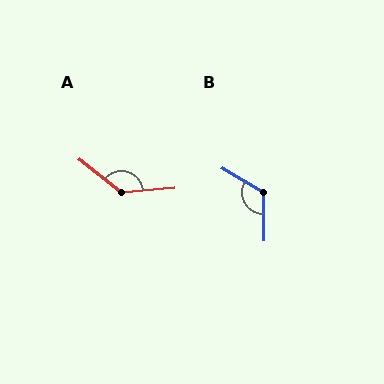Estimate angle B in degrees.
Approximately 121 degrees.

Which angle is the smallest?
B, at approximately 121 degrees.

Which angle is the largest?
A, at approximately 137 degrees.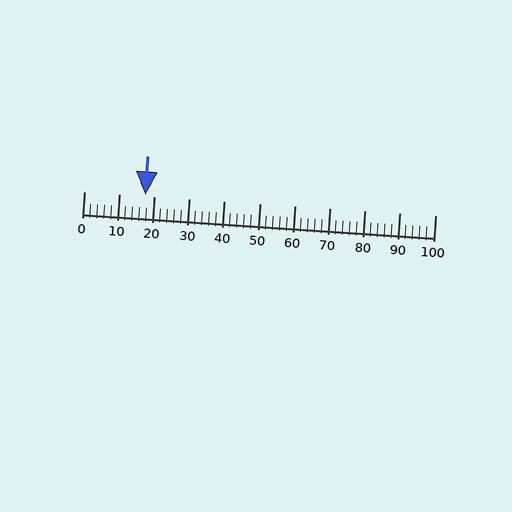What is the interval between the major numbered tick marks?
The major tick marks are spaced 10 units apart.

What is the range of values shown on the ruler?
The ruler shows values from 0 to 100.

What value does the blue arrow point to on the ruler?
The blue arrow points to approximately 18.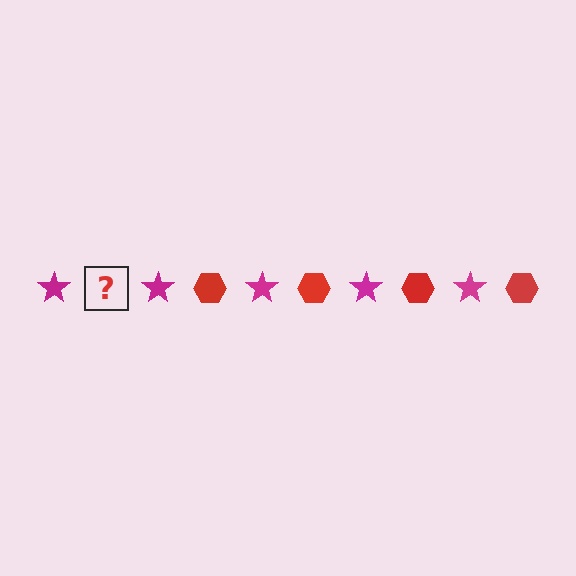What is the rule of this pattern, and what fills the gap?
The rule is that the pattern alternates between magenta star and red hexagon. The gap should be filled with a red hexagon.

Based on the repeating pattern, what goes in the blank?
The blank should be a red hexagon.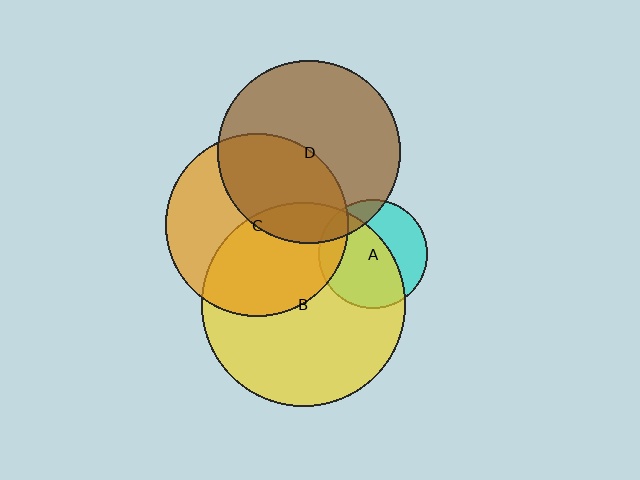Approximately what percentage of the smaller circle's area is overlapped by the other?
Approximately 15%.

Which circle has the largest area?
Circle B (yellow).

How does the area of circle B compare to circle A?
Approximately 3.5 times.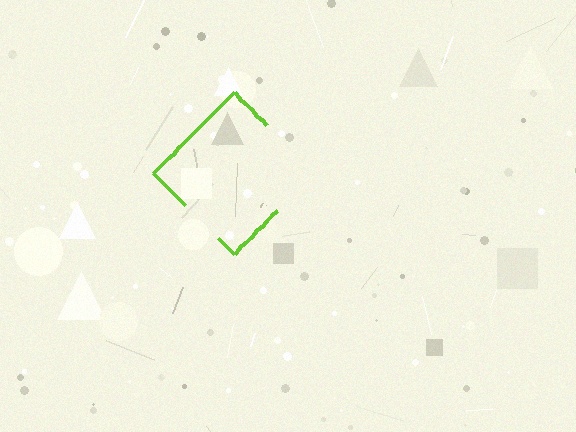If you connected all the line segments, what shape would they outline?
They would outline a diamond.